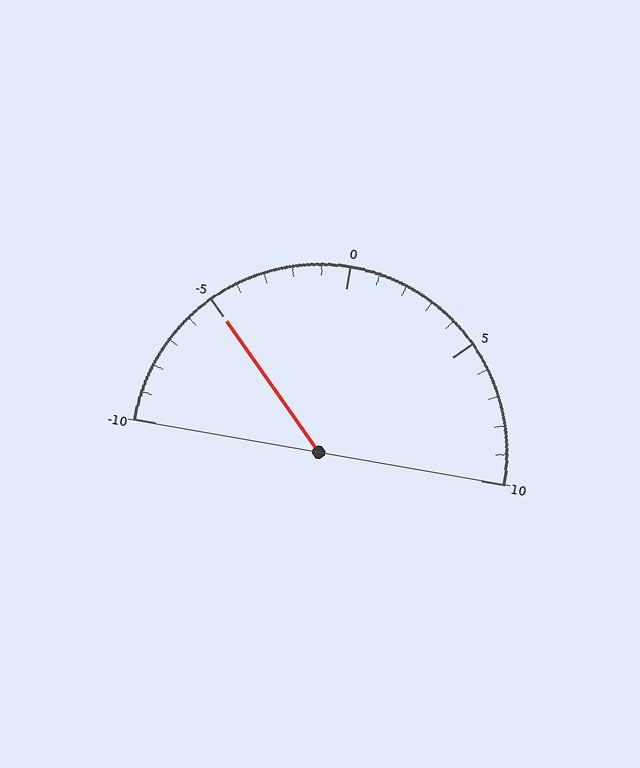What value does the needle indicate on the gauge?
The needle indicates approximately -5.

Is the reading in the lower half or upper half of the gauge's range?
The reading is in the lower half of the range (-10 to 10).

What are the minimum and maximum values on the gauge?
The gauge ranges from -10 to 10.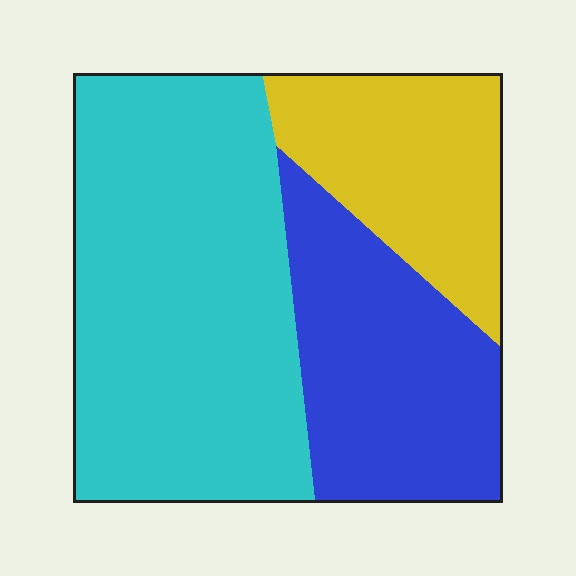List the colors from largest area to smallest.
From largest to smallest: cyan, blue, yellow.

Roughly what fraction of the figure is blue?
Blue covers around 30% of the figure.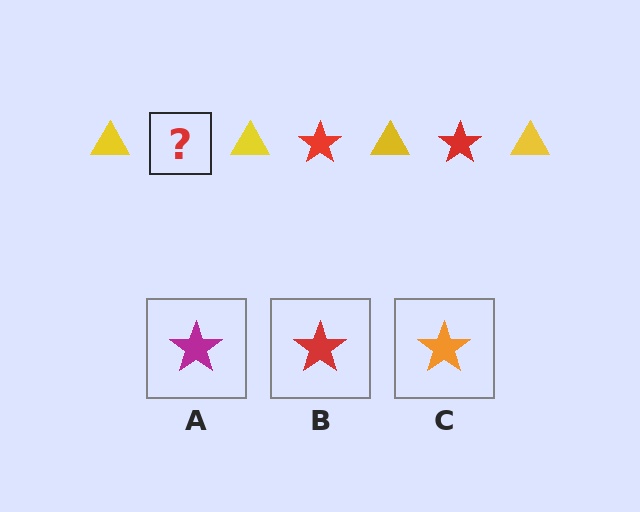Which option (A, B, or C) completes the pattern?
B.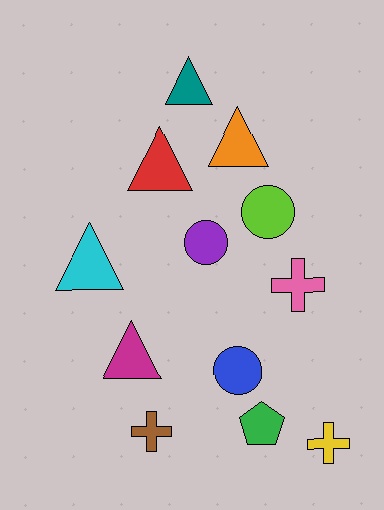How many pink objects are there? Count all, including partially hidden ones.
There is 1 pink object.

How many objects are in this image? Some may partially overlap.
There are 12 objects.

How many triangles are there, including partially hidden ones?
There are 5 triangles.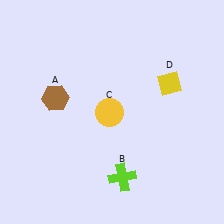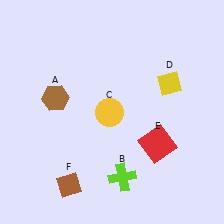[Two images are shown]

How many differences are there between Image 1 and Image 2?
There are 2 differences between the two images.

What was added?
A red square (E), a brown diamond (F) were added in Image 2.